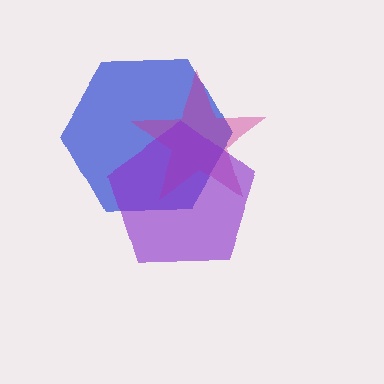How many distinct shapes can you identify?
There are 3 distinct shapes: a blue hexagon, a magenta star, a purple pentagon.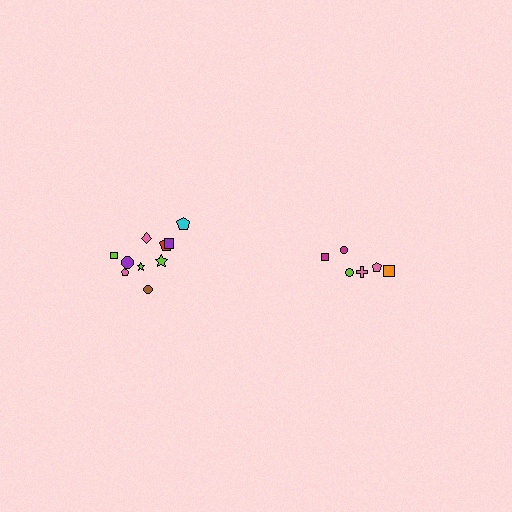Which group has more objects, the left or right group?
The left group.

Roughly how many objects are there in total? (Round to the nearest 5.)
Roughly 15 objects in total.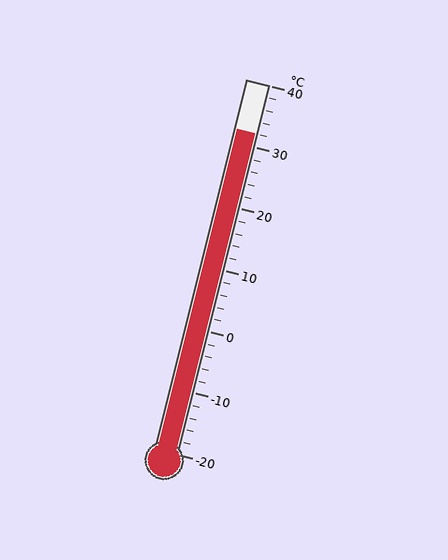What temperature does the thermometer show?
The thermometer shows approximately 32°C.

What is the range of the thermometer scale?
The thermometer scale ranges from -20°C to 40°C.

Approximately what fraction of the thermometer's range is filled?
The thermometer is filled to approximately 85% of its range.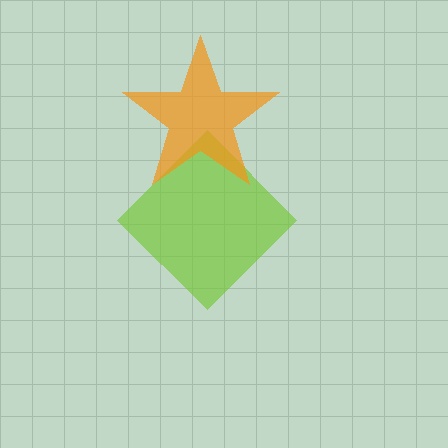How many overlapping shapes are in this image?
There are 2 overlapping shapes in the image.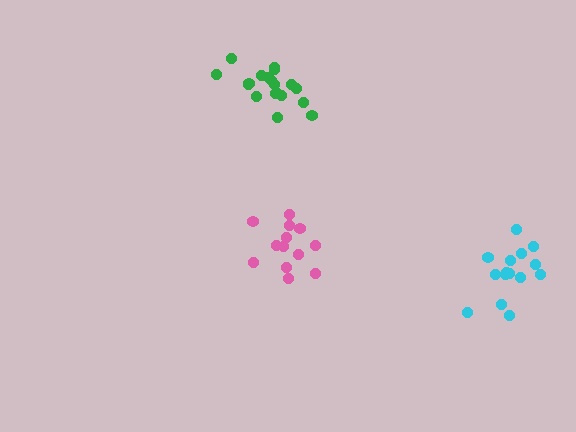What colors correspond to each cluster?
The clusters are colored: cyan, pink, green.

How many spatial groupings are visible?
There are 3 spatial groupings.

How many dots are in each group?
Group 1: 15 dots, Group 2: 13 dots, Group 3: 19 dots (47 total).